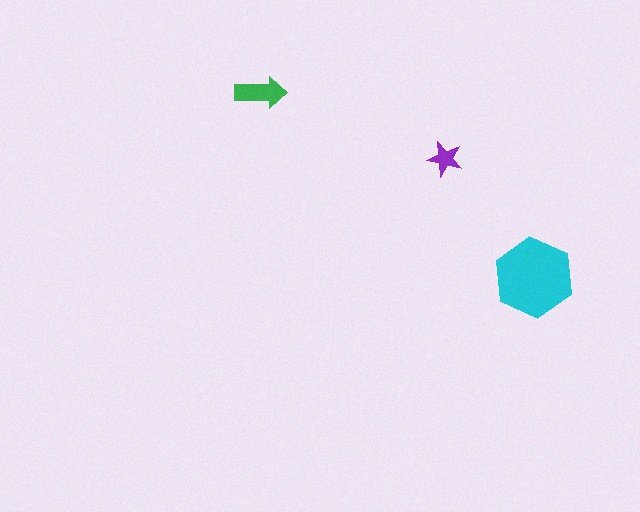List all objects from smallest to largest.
The purple star, the green arrow, the cyan hexagon.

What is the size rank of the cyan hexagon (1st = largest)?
1st.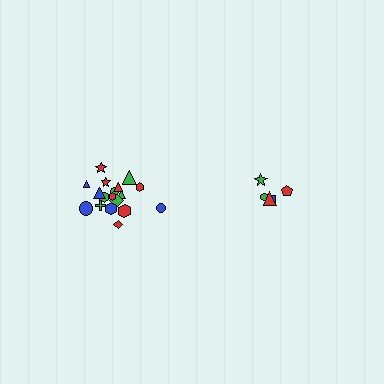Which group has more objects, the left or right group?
The left group.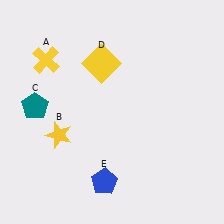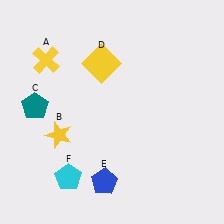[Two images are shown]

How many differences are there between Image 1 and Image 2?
There is 1 difference between the two images.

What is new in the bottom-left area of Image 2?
A cyan pentagon (F) was added in the bottom-left area of Image 2.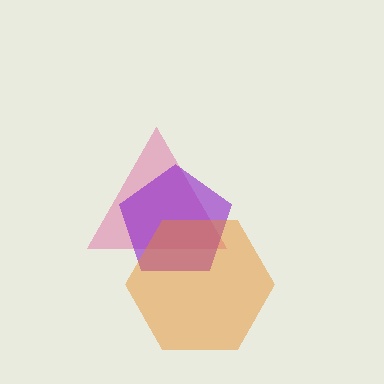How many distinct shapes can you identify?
There are 3 distinct shapes: a pink triangle, a purple pentagon, an orange hexagon.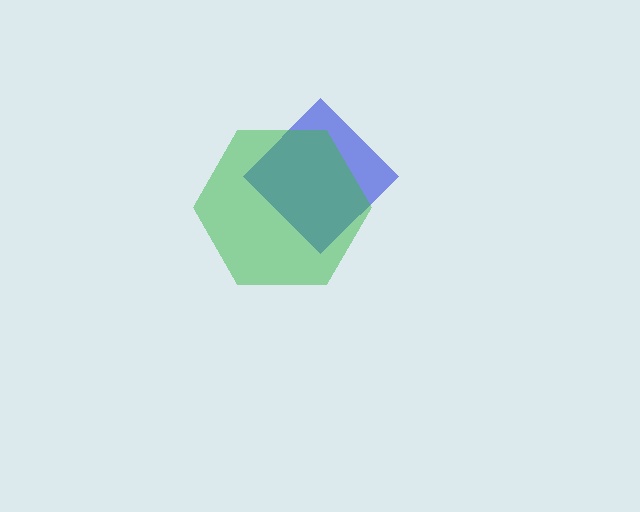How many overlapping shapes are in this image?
There are 2 overlapping shapes in the image.